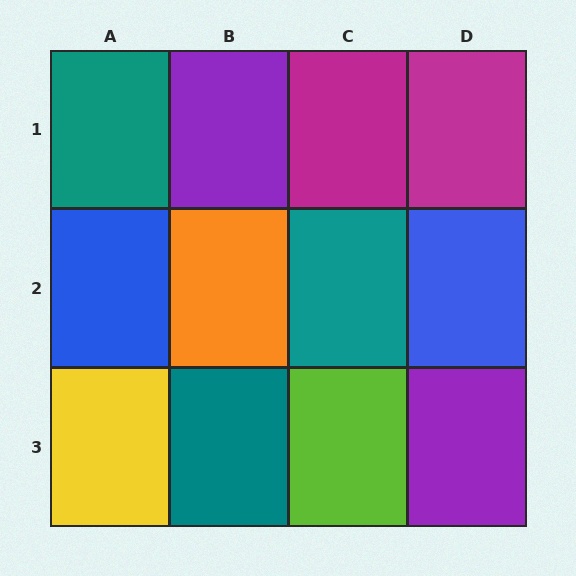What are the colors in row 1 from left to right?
Teal, purple, magenta, magenta.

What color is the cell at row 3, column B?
Teal.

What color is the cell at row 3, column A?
Yellow.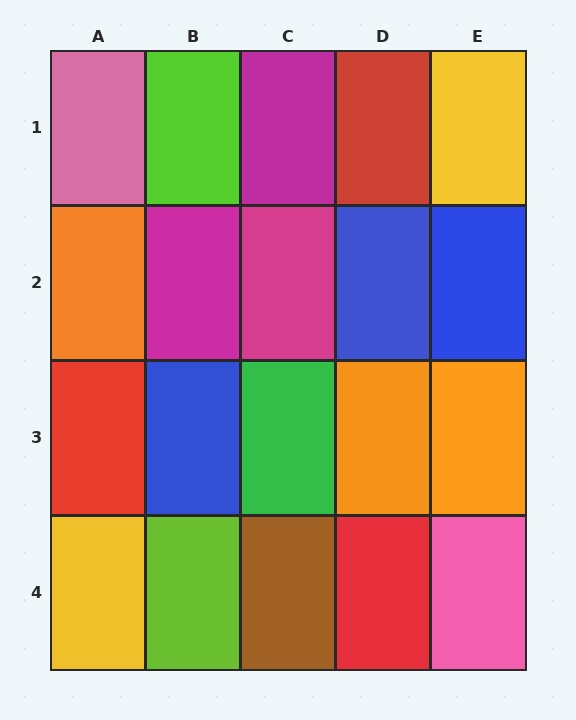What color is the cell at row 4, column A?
Yellow.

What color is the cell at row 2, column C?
Magenta.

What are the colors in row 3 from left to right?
Red, blue, green, orange, orange.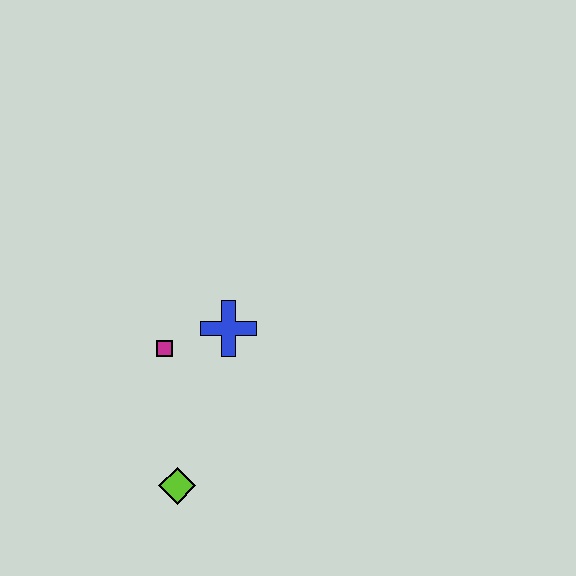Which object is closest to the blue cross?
The magenta square is closest to the blue cross.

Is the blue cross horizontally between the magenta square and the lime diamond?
No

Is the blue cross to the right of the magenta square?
Yes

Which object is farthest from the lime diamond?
The blue cross is farthest from the lime diamond.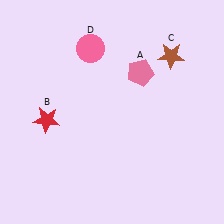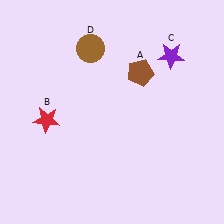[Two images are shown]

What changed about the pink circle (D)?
In Image 1, D is pink. In Image 2, it changed to brown.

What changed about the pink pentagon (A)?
In Image 1, A is pink. In Image 2, it changed to brown.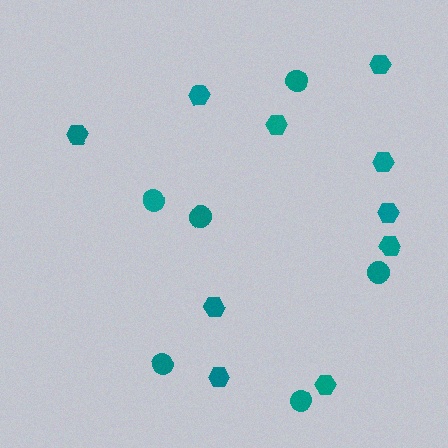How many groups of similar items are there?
There are 2 groups: one group of circles (6) and one group of hexagons (10).